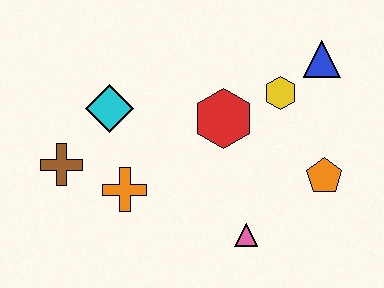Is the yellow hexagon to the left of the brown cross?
No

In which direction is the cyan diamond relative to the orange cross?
The cyan diamond is above the orange cross.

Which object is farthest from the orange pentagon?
The brown cross is farthest from the orange pentagon.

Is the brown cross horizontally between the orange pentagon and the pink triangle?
No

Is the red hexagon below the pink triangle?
No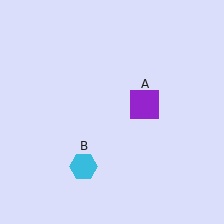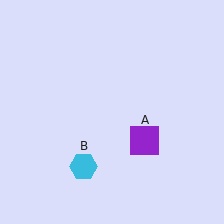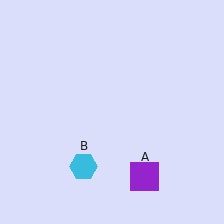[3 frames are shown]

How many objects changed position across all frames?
1 object changed position: purple square (object A).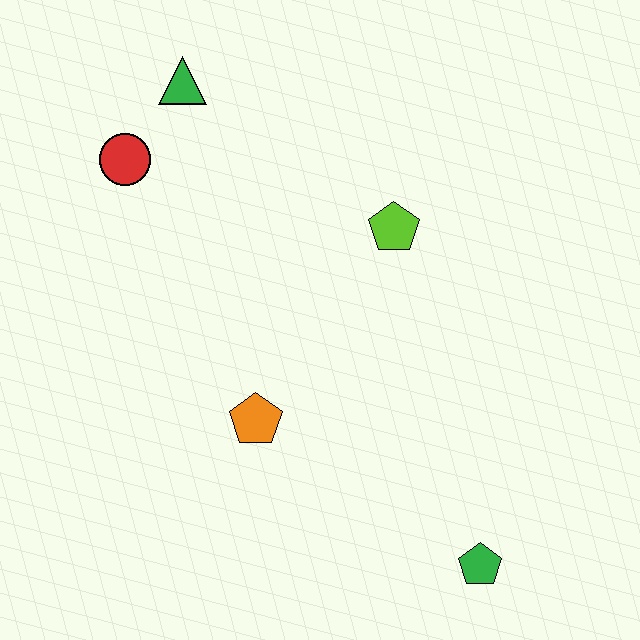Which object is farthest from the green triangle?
The green pentagon is farthest from the green triangle.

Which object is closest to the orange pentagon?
The lime pentagon is closest to the orange pentagon.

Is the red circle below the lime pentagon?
No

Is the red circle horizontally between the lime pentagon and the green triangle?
No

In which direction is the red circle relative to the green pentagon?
The red circle is above the green pentagon.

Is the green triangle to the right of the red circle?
Yes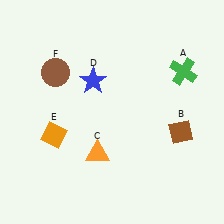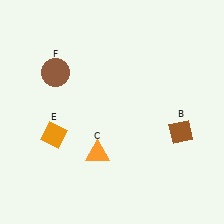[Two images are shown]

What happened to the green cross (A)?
The green cross (A) was removed in Image 2. It was in the top-right area of Image 1.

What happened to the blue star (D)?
The blue star (D) was removed in Image 2. It was in the top-left area of Image 1.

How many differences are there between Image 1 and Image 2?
There are 2 differences between the two images.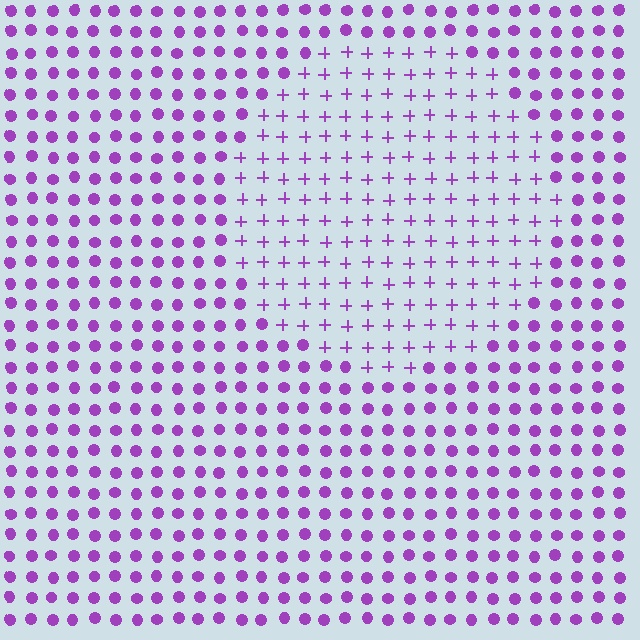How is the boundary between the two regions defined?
The boundary is defined by a change in element shape: plus signs inside vs. circles outside. All elements share the same color and spacing.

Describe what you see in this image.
The image is filled with small purple elements arranged in a uniform grid. A circle-shaped region contains plus signs, while the surrounding area contains circles. The boundary is defined purely by the change in element shape.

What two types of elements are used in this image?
The image uses plus signs inside the circle region and circles outside it.